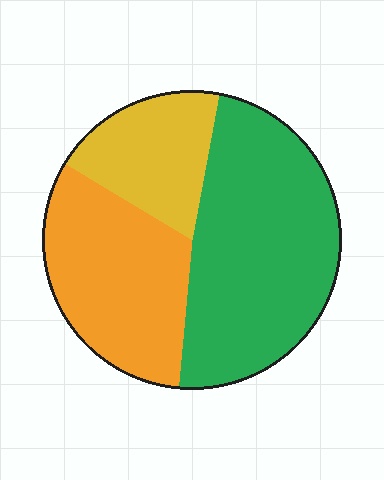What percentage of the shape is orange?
Orange covers around 30% of the shape.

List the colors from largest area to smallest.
From largest to smallest: green, orange, yellow.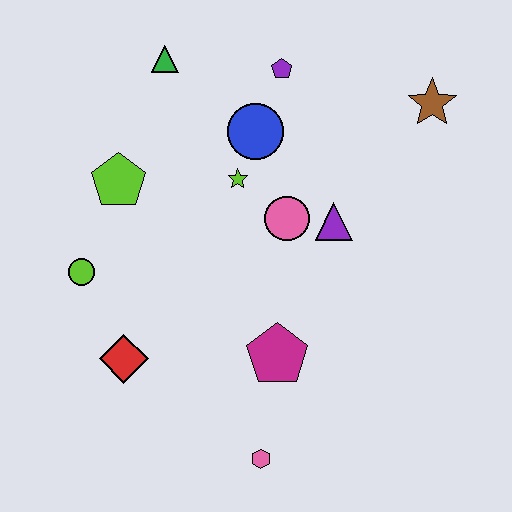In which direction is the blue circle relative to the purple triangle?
The blue circle is above the purple triangle.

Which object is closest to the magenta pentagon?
The pink hexagon is closest to the magenta pentagon.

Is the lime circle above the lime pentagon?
No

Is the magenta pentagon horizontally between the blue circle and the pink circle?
Yes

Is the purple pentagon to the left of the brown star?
Yes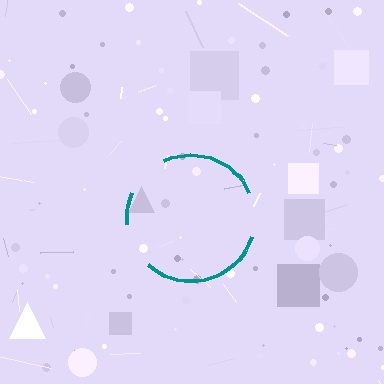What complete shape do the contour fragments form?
The contour fragments form a circle.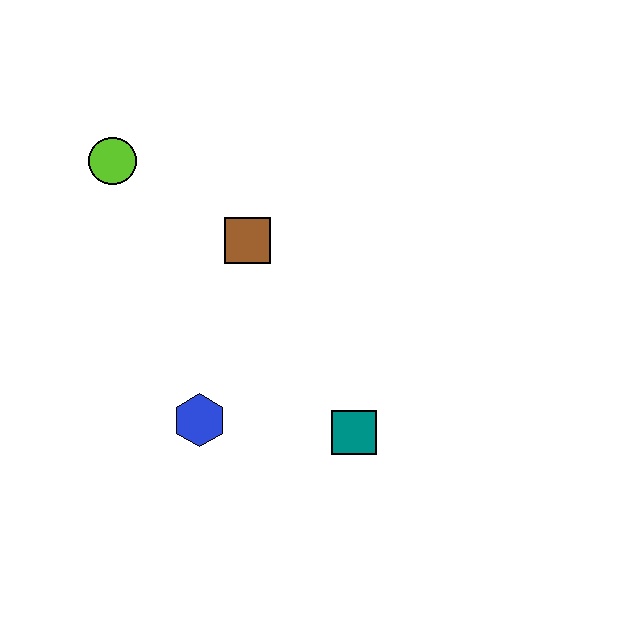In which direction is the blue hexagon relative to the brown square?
The blue hexagon is below the brown square.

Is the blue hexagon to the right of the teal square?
No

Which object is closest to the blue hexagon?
The teal square is closest to the blue hexagon.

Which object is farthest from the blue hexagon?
The lime circle is farthest from the blue hexagon.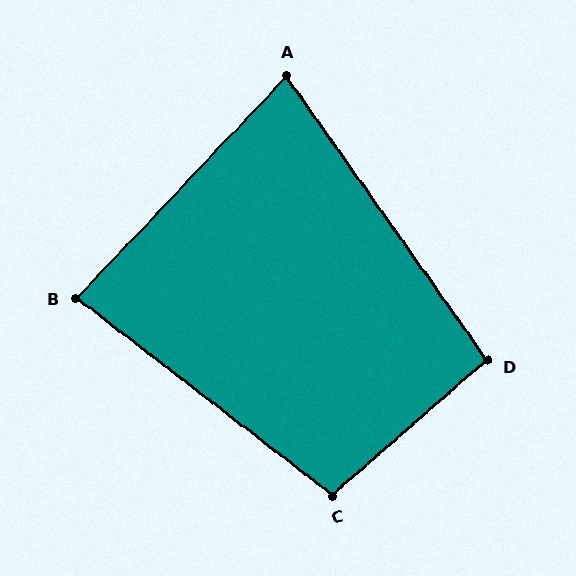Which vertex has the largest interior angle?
C, at approximately 101 degrees.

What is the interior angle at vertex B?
Approximately 84 degrees (acute).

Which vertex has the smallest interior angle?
A, at approximately 79 degrees.